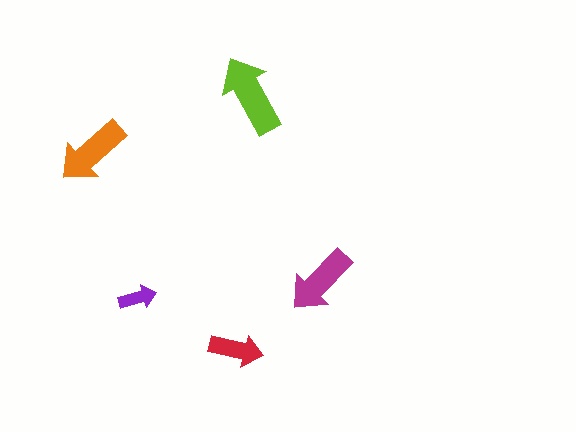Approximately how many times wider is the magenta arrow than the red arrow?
About 1.5 times wider.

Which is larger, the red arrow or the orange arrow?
The orange one.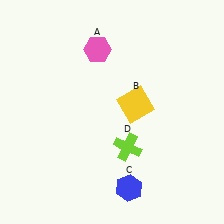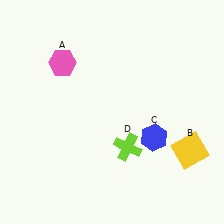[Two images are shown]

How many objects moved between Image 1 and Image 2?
3 objects moved between the two images.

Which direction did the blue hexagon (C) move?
The blue hexagon (C) moved up.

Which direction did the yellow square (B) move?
The yellow square (B) moved right.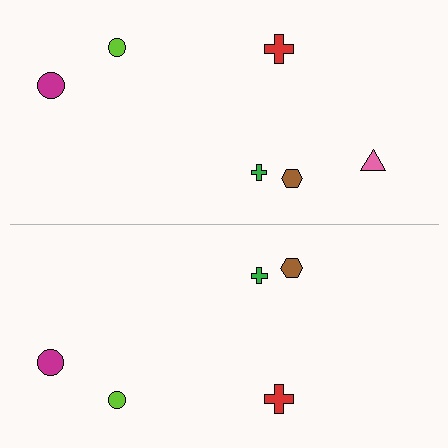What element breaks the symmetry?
A pink triangle is missing from the bottom side.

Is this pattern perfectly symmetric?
No, the pattern is not perfectly symmetric. A pink triangle is missing from the bottom side.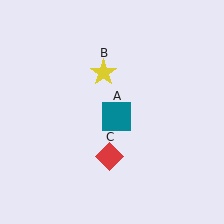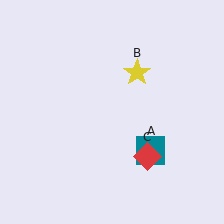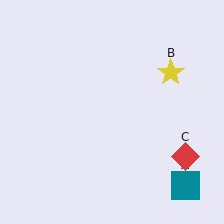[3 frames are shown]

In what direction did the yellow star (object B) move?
The yellow star (object B) moved right.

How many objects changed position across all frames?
3 objects changed position: teal square (object A), yellow star (object B), red diamond (object C).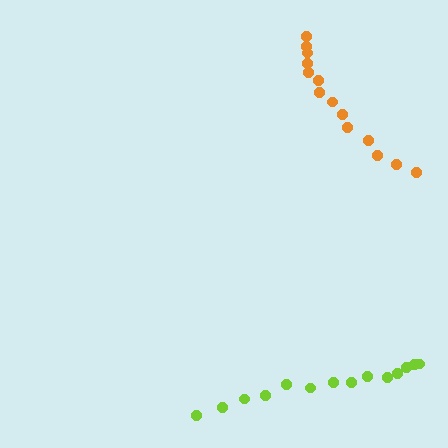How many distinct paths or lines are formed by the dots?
There are 2 distinct paths.